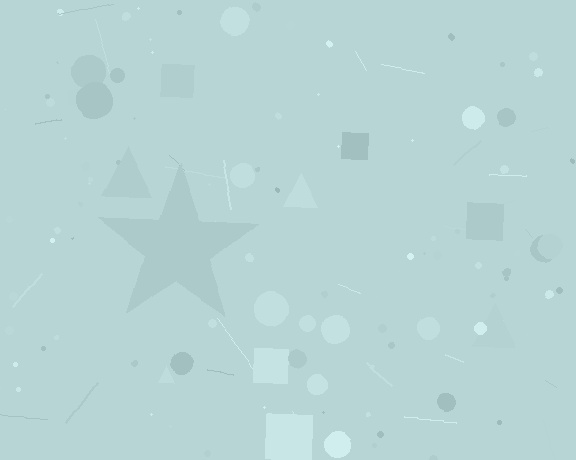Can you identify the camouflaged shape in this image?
The camouflaged shape is a star.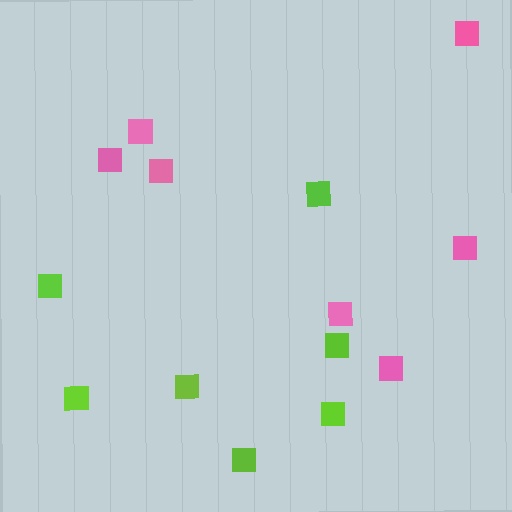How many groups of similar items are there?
There are 2 groups: one group of lime squares (7) and one group of pink squares (7).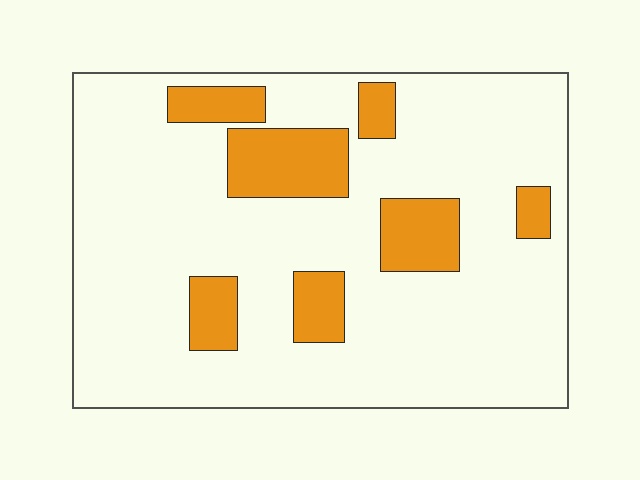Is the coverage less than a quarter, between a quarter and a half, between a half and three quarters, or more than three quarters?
Less than a quarter.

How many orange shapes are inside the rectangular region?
7.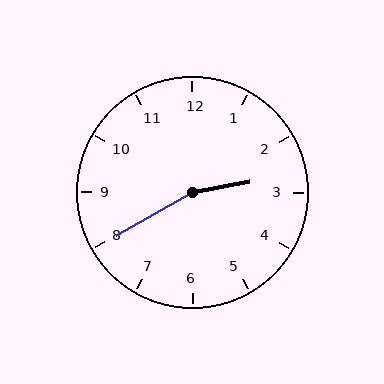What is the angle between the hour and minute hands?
Approximately 160 degrees.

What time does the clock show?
2:40.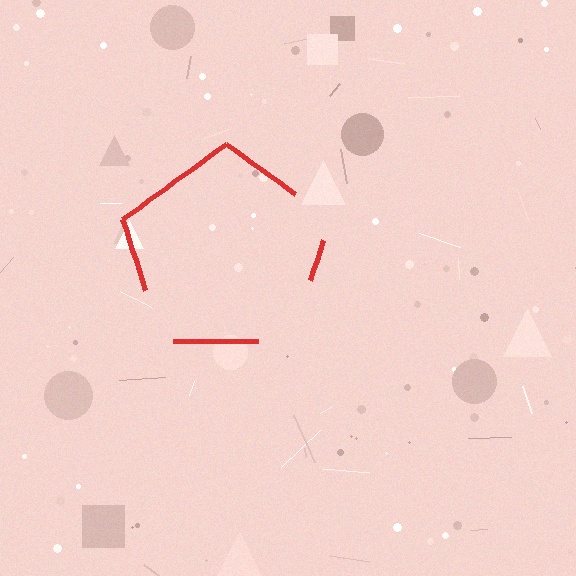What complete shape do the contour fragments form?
The contour fragments form a pentagon.